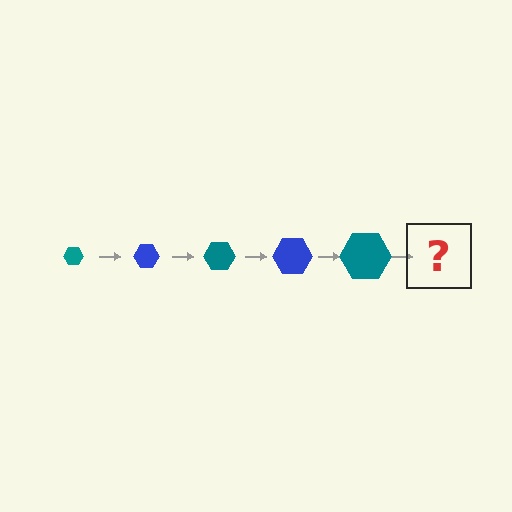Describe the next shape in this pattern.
It should be a blue hexagon, larger than the previous one.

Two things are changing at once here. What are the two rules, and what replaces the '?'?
The two rules are that the hexagon grows larger each step and the color cycles through teal and blue. The '?' should be a blue hexagon, larger than the previous one.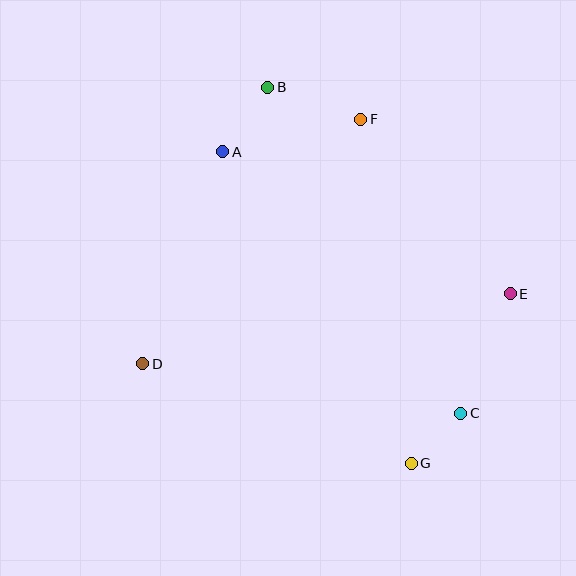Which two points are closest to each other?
Points C and G are closest to each other.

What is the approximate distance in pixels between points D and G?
The distance between D and G is approximately 287 pixels.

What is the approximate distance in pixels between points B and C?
The distance between B and C is approximately 379 pixels.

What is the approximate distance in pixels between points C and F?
The distance between C and F is approximately 310 pixels.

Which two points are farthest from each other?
Points B and G are farthest from each other.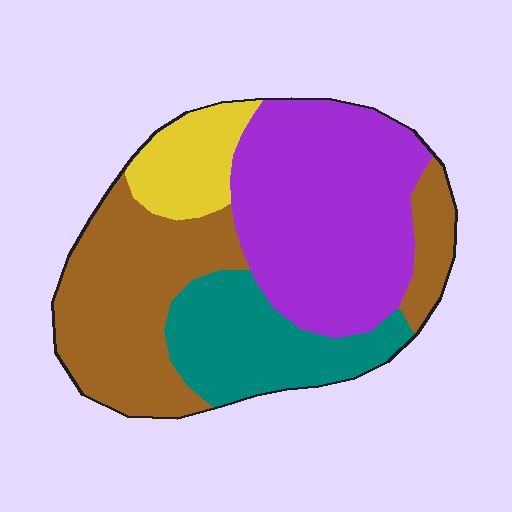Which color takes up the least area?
Yellow, at roughly 10%.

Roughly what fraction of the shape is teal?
Teal covers 19% of the shape.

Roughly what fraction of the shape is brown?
Brown takes up about one third (1/3) of the shape.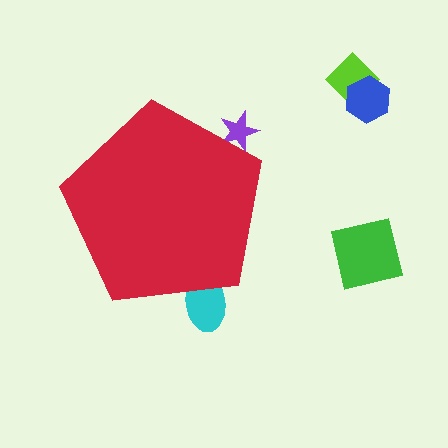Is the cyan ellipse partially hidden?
Yes, the cyan ellipse is partially hidden behind the red pentagon.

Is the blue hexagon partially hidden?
No, the blue hexagon is fully visible.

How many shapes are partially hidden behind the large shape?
2 shapes are partially hidden.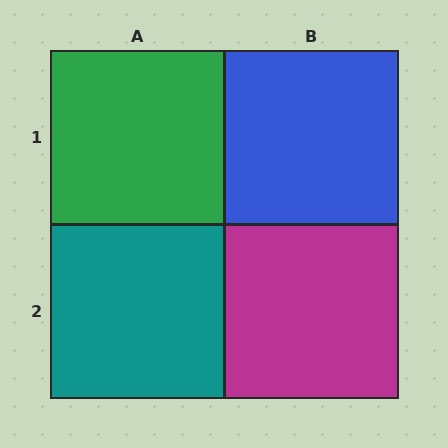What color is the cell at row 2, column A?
Teal.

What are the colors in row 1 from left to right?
Green, blue.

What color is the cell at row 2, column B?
Magenta.